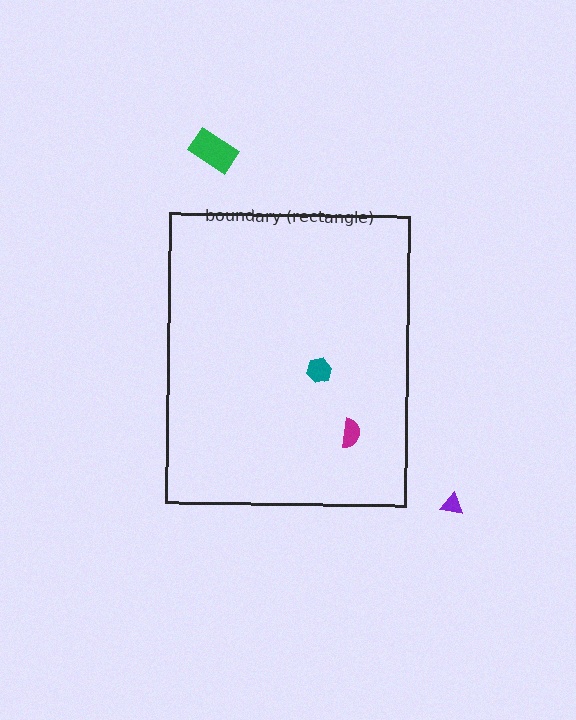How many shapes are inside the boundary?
2 inside, 2 outside.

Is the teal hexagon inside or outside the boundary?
Inside.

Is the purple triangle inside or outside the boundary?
Outside.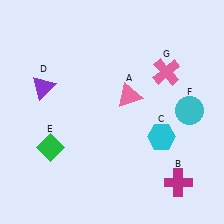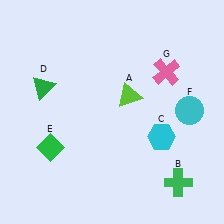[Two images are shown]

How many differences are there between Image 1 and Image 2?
There are 3 differences between the two images.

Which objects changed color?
A changed from pink to lime. B changed from magenta to green. D changed from purple to green.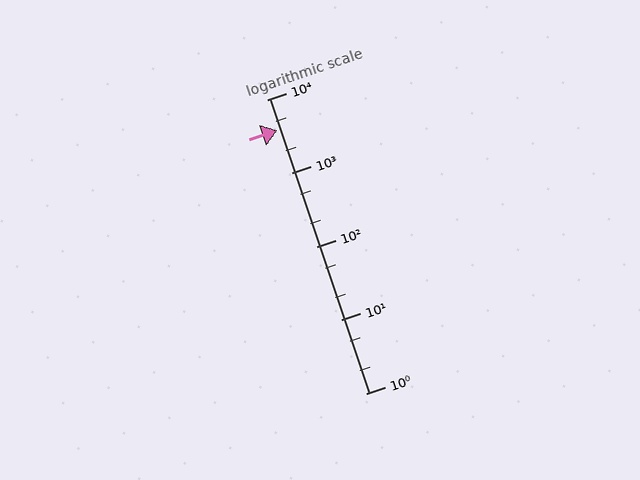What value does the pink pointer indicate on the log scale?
The pointer indicates approximately 3800.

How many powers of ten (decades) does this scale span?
The scale spans 4 decades, from 1 to 10000.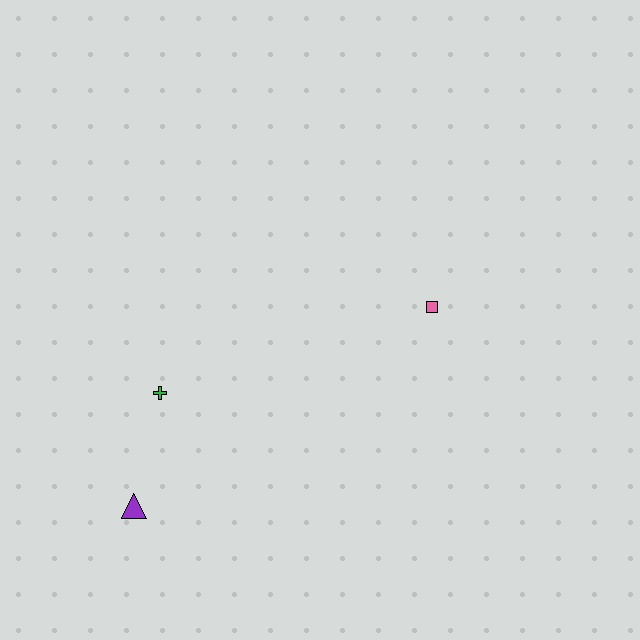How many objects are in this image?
There are 3 objects.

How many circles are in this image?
There are no circles.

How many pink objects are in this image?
There is 1 pink object.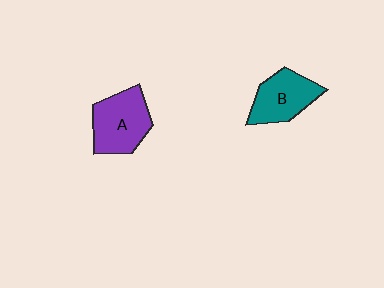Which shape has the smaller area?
Shape B (teal).